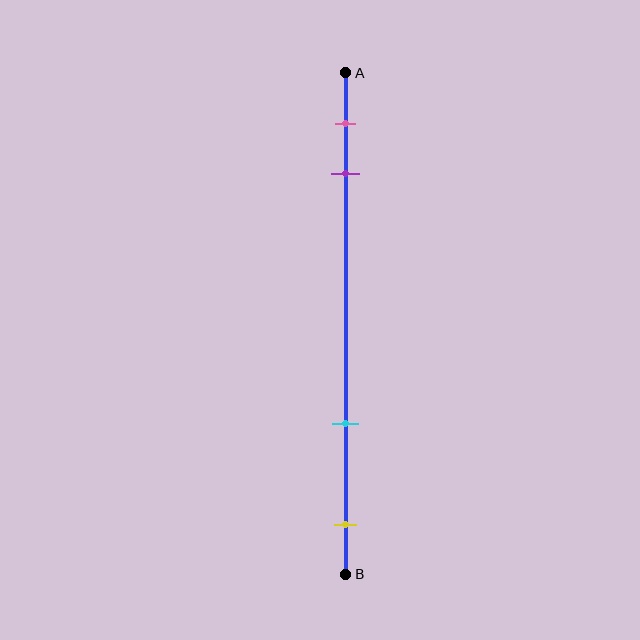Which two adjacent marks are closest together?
The pink and purple marks are the closest adjacent pair.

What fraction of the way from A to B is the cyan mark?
The cyan mark is approximately 70% (0.7) of the way from A to B.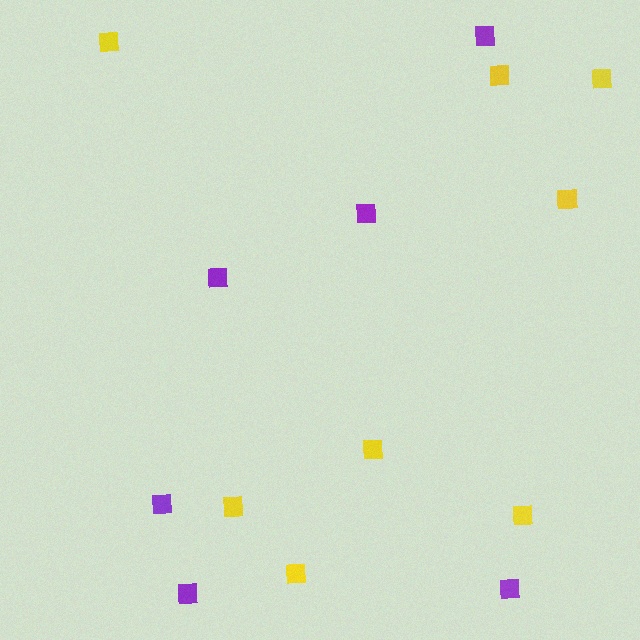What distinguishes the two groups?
There are 2 groups: one group of yellow squares (8) and one group of purple squares (6).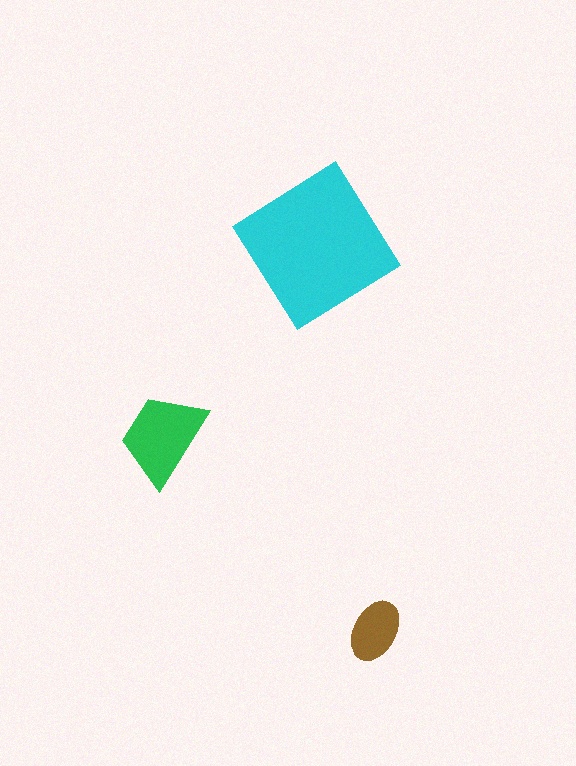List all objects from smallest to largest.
The brown ellipse, the green trapezoid, the cyan diamond.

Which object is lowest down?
The brown ellipse is bottommost.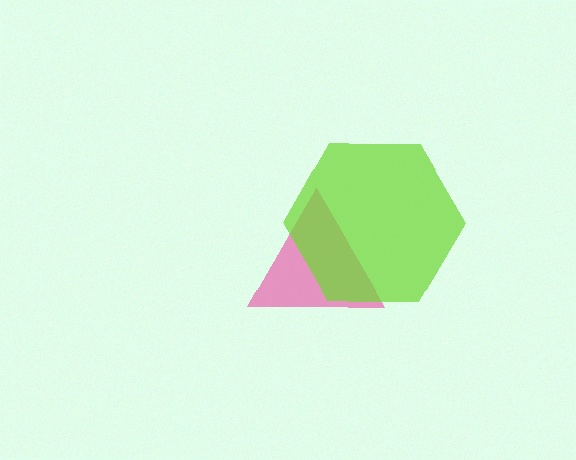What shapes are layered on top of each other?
The layered shapes are: a pink triangle, a lime hexagon.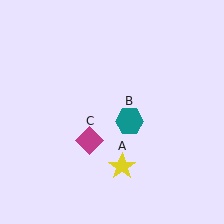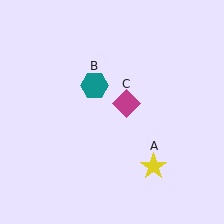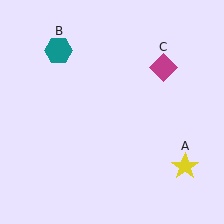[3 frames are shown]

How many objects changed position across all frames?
3 objects changed position: yellow star (object A), teal hexagon (object B), magenta diamond (object C).